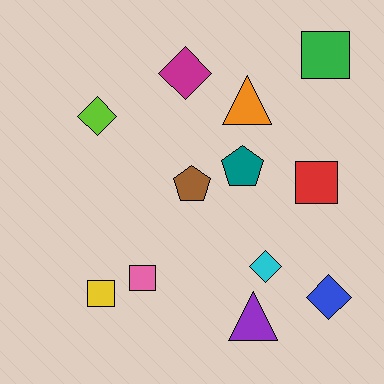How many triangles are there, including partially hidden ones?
There are 2 triangles.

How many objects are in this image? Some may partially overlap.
There are 12 objects.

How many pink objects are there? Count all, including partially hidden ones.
There is 1 pink object.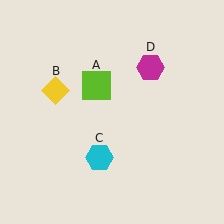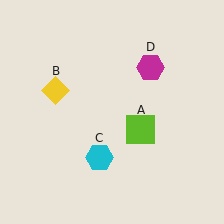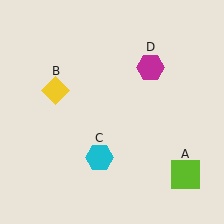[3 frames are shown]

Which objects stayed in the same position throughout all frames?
Yellow diamond (object B) and cyan hexagon (object C) and magenta hexagon (object D) remained stationary.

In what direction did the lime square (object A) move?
The lime square (object A) moved down and to the right.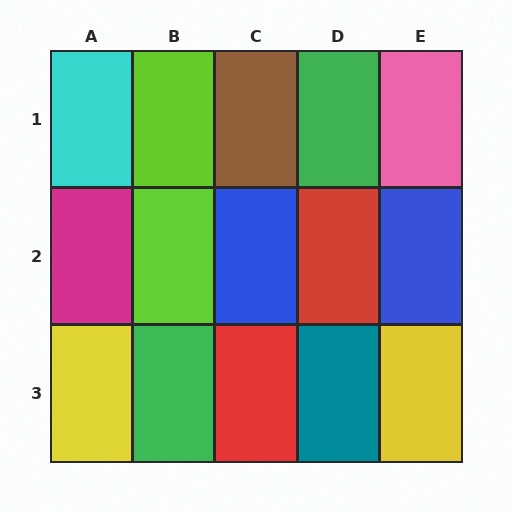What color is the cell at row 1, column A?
Cyan.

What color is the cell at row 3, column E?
Yellow.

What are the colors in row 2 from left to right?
Magenta, lime, blue, red, blue.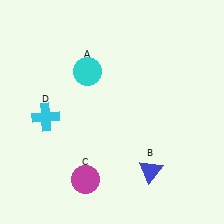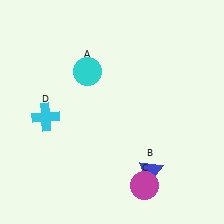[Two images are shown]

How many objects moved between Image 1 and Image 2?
1 object moved between the two images.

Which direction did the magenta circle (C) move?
The magenta circle (C) moved right.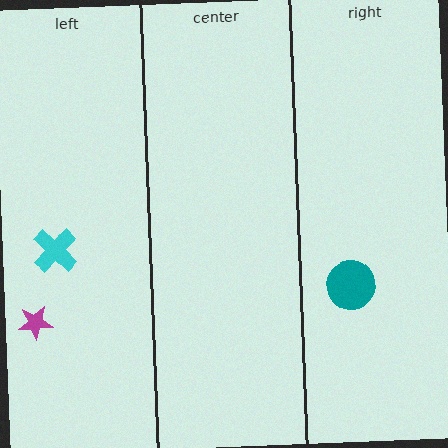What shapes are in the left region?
The magenta star, the cyan cross.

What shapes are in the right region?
The teal circle.